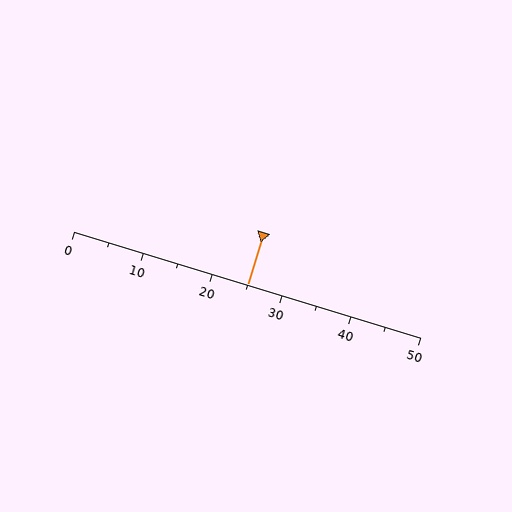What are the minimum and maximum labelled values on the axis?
The axis runs from 0 to 50.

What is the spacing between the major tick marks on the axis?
The major ticks are spaced 10 apart.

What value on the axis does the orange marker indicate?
The marker indicates approximately 25.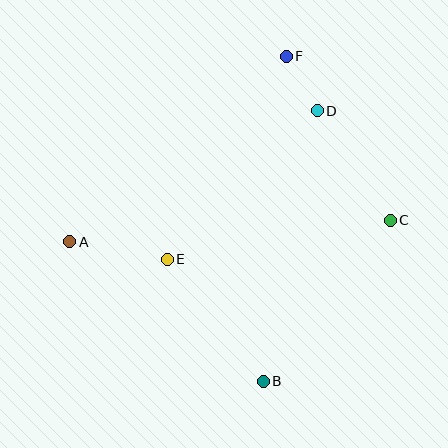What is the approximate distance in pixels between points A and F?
The distance between A and F is approximately 285 pixels.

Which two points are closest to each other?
Points D and F are closest to each other.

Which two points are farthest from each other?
Points B and F are farthest from each other.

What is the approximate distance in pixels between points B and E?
The distance between B and E is approximately 155 pixels.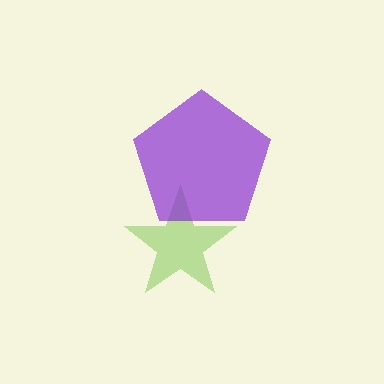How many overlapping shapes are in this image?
There are 2 overlapping shapes in the image.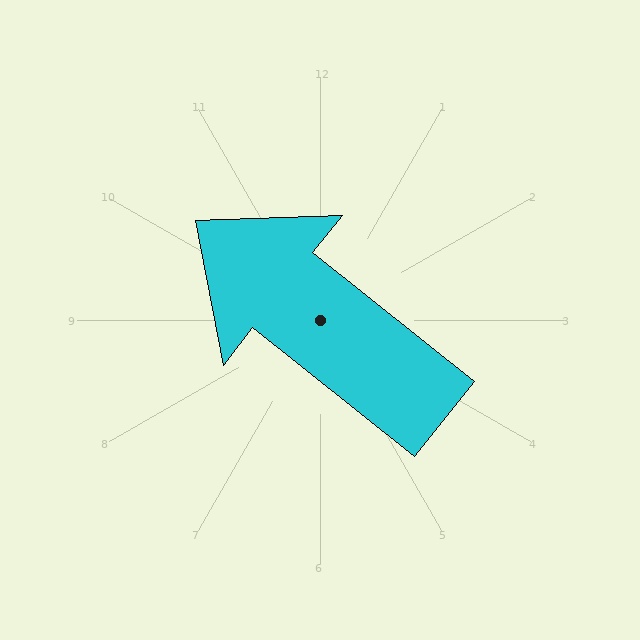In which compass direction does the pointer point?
Northwest.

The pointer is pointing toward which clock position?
Roughly 10 o'clock.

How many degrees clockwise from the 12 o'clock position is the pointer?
Approximately 308 degrees.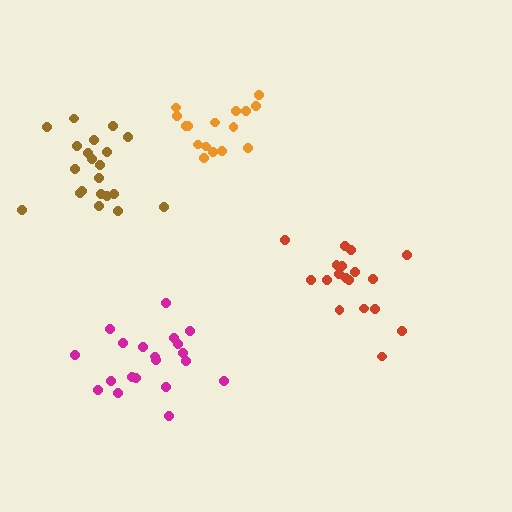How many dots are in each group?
Group 1: 20 dots, Group 2: 18 dots, Group 3: 16 dots, Group 4: 21 dots (75 total).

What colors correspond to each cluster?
The clusters are colored: magenta, red, orange, brown.